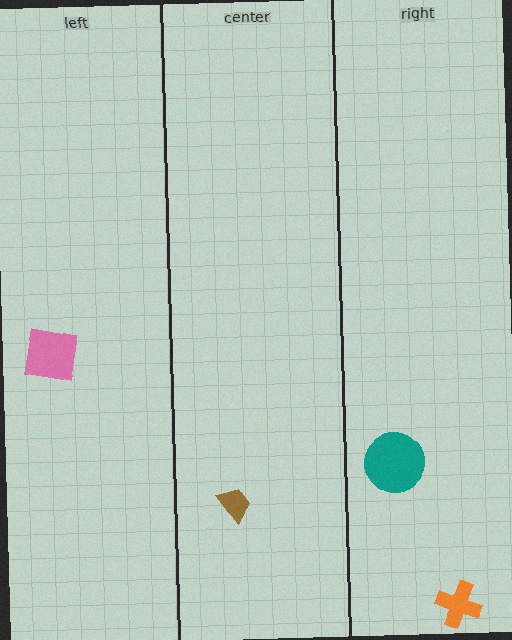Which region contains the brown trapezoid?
The center region.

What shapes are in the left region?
The pink square.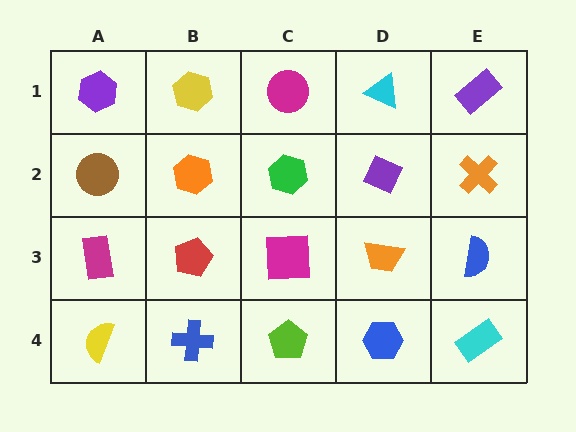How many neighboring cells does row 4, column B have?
3.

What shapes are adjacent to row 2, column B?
A yellow hexagon (row 1, column B), a red pentagon (row 3, column B), a brown circle (row 2, column A), a green hexagon (row 2, column C).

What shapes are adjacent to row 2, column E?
A purple rectangle (row 1, column E), a blue semicircle (row 3, column E), a purple diamond (row 2, column D).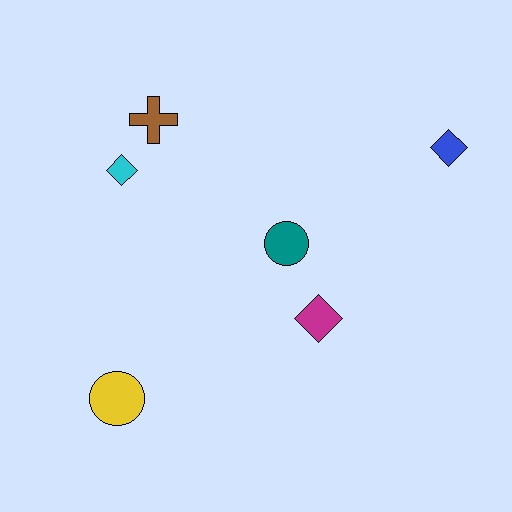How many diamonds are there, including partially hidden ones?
There are 3 diamonds.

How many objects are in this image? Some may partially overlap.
There are 6 objects.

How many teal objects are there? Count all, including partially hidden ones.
There is 1 teal object.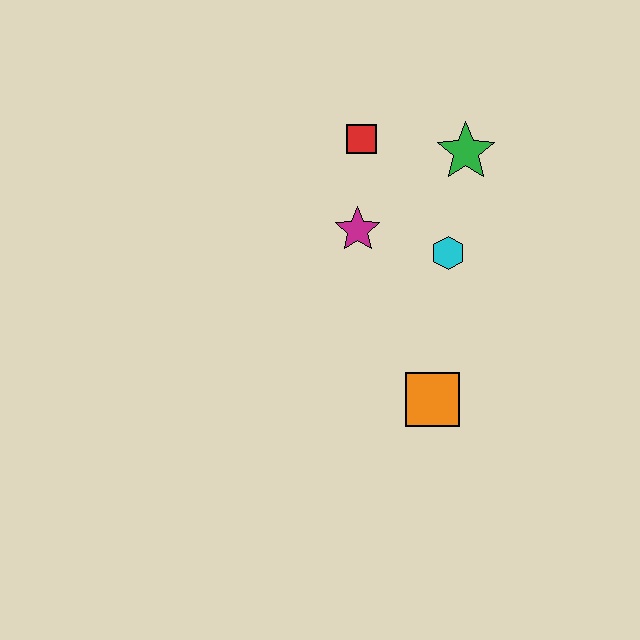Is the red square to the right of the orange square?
No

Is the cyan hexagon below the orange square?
No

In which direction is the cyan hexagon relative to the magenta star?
The cyan hexagon is to the right of the magenta star.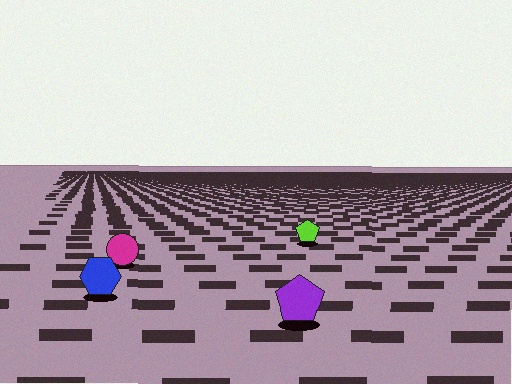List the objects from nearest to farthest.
From nearest to farthest: the purple pentagon, the blue hexagon, the magenta circle, the lime pentagon.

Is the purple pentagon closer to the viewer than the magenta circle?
Yes. The purple pentagon is closer — you can tell from the texture gradient: the ground texture is coarser near it.